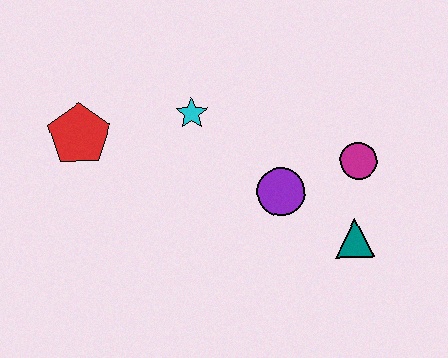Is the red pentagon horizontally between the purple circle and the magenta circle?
No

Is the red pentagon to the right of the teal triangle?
No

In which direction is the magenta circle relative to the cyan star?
The magenta circle is to the right of the cyan star.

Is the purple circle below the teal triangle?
No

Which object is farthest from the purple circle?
The red pentagon is farthest from the purple circle.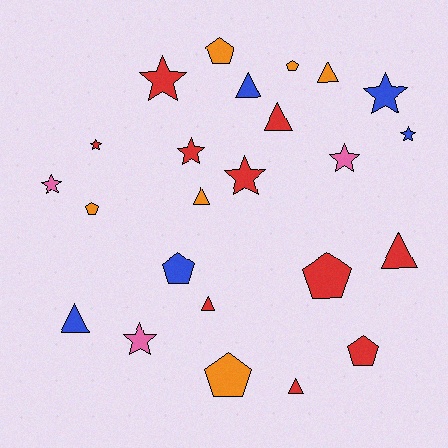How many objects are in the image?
There are 24 objects.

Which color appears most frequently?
Red, with 10 objects.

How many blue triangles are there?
There are 2 blue triangles.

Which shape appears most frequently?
Star, with 9 objects.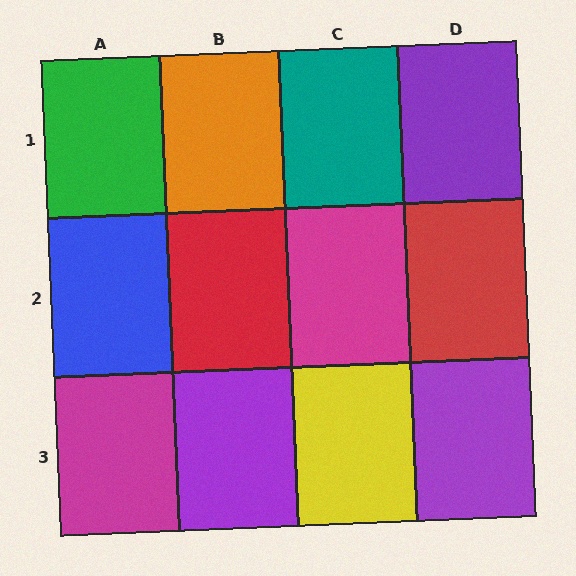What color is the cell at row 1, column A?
Green.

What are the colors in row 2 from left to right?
Blue, red, magenta, red.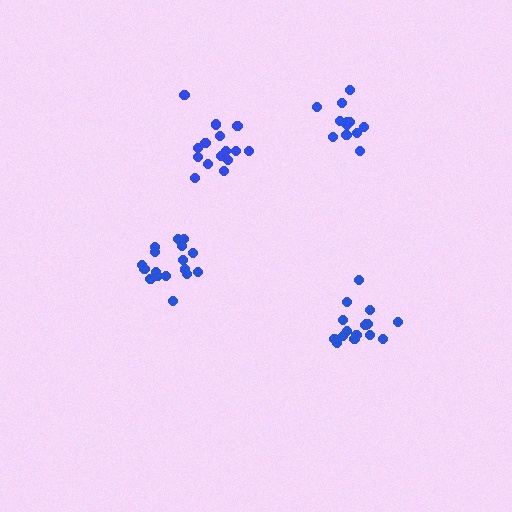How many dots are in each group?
Group 1: 17 dots, Group 2: 16 dots, Group 3: 15 dots, Group 4: 12 dots (60 total).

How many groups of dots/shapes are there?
There are 4 groups.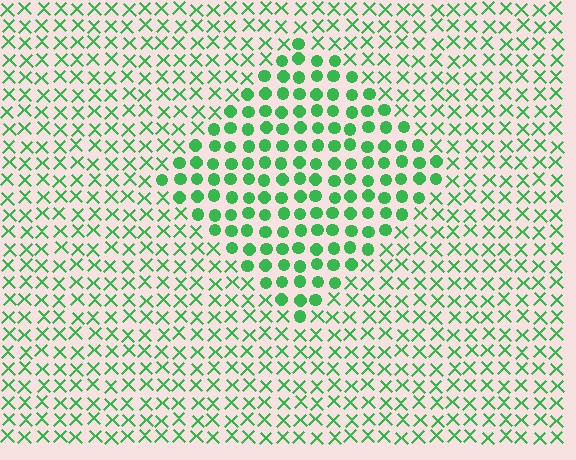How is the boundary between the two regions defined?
The boundary is defined by a change in element shape: circles inside vs. X marks outside. All elements share the same color and spacing.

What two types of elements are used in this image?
The image uses circles inside the diamond region and X marks outside it.